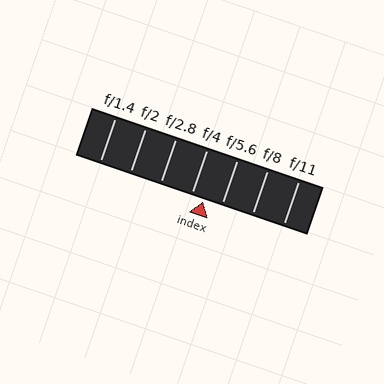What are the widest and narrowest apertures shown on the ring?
The widest aperture shown is f/1.4 and the narrowest is f/11.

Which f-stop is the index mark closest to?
The index mark is closest to f/4.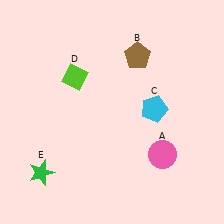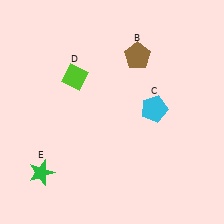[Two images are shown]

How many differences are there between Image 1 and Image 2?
There is 1 difference between the two images.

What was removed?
The pink circle (A) was removed in Image 2.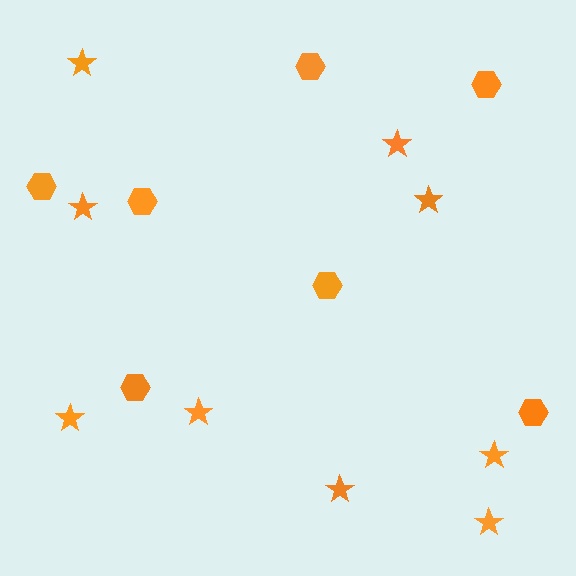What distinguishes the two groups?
There are 2 groups: one group of stars (9) and one group of hexagons (7).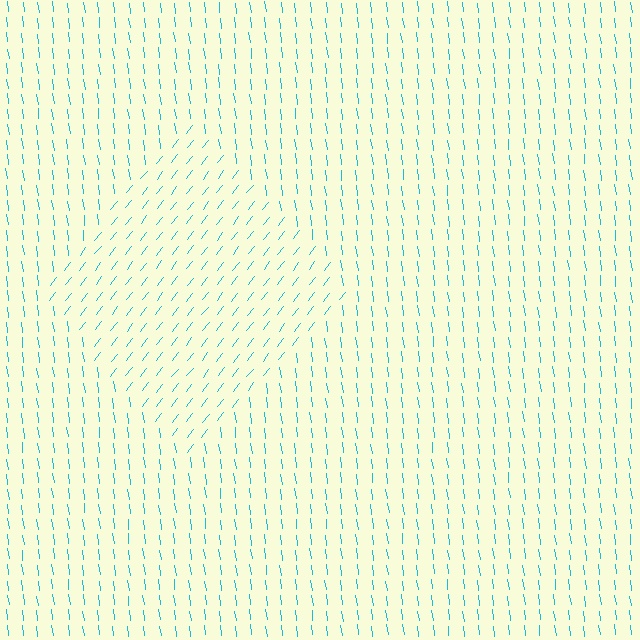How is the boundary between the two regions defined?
The boundary is defined purely by a change in line orientation (approximately 45 degrees difference). All lines are the same color and thickness.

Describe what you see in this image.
The image is filled with small cyan line segments. A diamond region in the image has lines oriented differently from the surrounding lines, creating a visible texture boundary.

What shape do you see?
I see a diamond.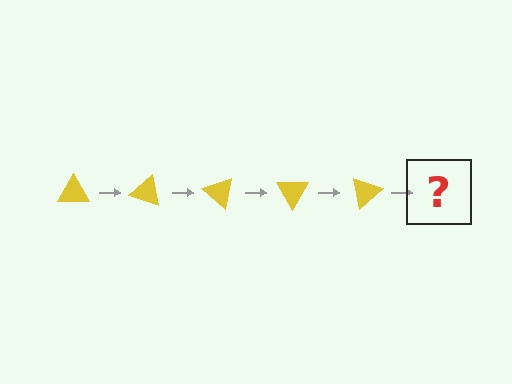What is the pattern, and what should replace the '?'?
The pattern is that the triangle rotates 20 degrees each step. The '?' should be a yellow triangle rotated 100 degrees.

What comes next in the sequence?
The next element should be a yellow triangle rotated 100 degrees.